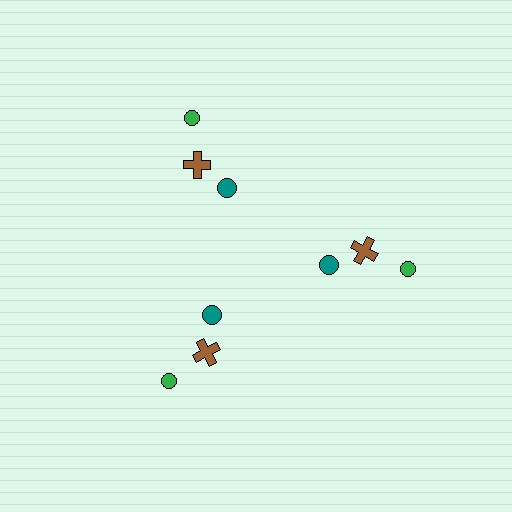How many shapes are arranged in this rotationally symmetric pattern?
There are 9 shapes, arranged in 3 groups of 3.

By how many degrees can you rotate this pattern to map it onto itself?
The pattern maps onto itself every 120 degrees of rotation.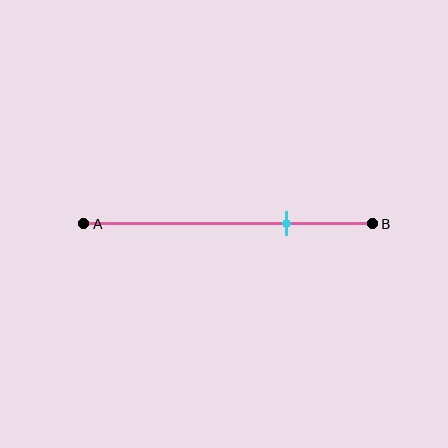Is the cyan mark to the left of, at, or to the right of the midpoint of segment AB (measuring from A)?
The cyan mark is to the right of the midpoint of segment AB.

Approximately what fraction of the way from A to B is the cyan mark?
The cyan mark is approximately 70% of the way from A to B.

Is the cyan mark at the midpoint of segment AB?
No, the mark is at about 70% from A, not at the 50% midpoint.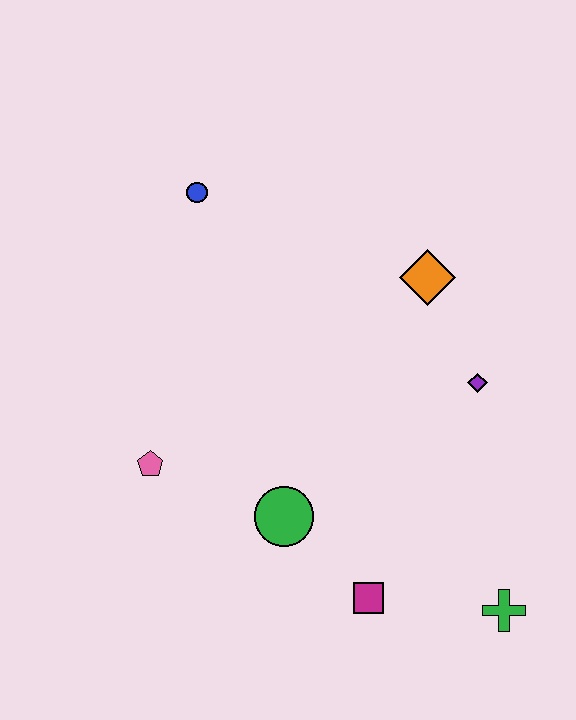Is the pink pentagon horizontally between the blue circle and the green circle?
No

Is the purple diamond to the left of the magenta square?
No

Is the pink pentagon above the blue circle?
No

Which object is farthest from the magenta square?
The blue circle is farthest from the magenta square.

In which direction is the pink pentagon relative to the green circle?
The pink pentagon is to the left of the green circle.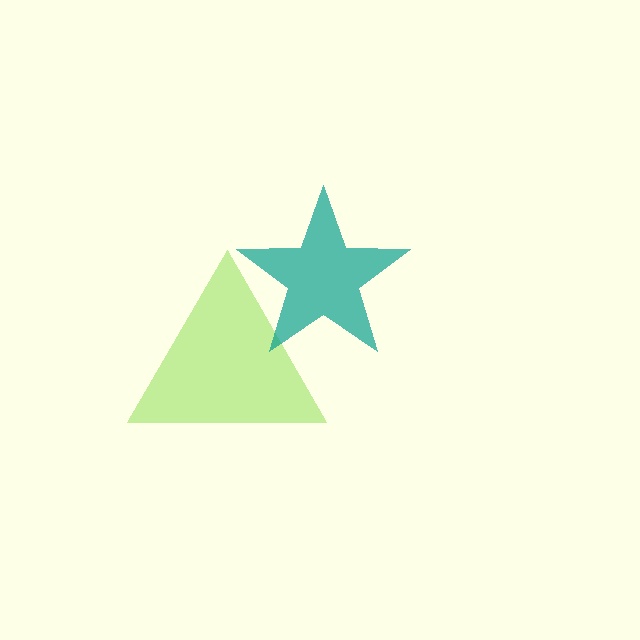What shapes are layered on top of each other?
The layered shapes are: a lime triangle, a teal star.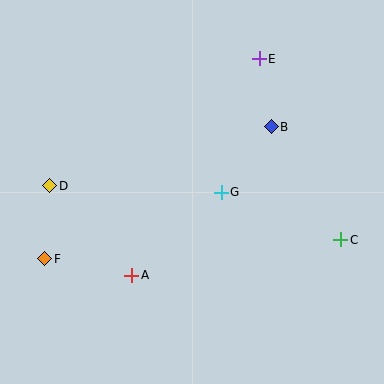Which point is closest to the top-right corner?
Point E is closest to the top-right corner.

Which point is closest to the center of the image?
Point G at (221, 192) is closest to the center.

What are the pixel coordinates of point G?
Point G is at (221, 192).